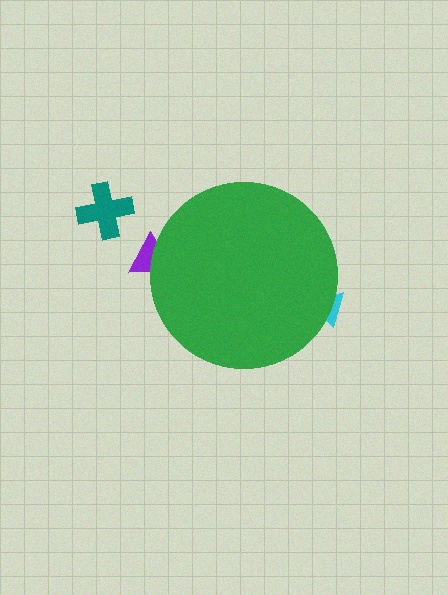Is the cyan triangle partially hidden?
Yes, the cyan triangle is partially hidden behind the green circle.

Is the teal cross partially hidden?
No, the teal cross is fully visible.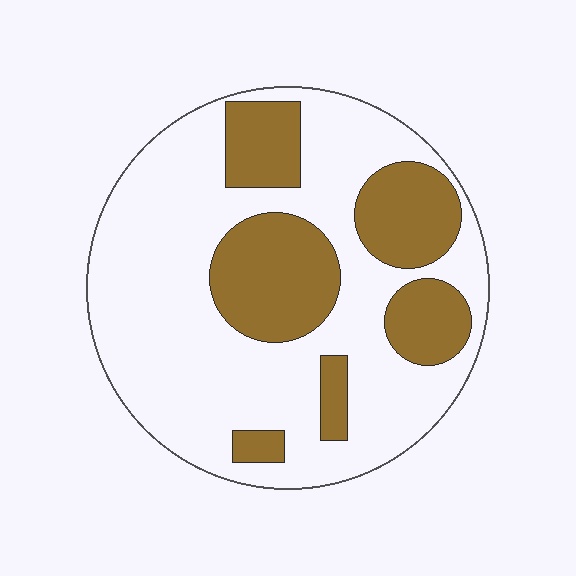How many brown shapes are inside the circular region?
6.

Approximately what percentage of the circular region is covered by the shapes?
Approximately 30%.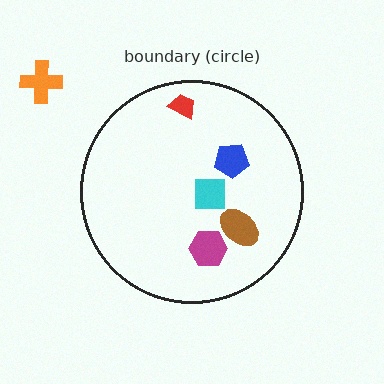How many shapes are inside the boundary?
5 inside, 1 outside.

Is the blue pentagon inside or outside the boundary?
Inside.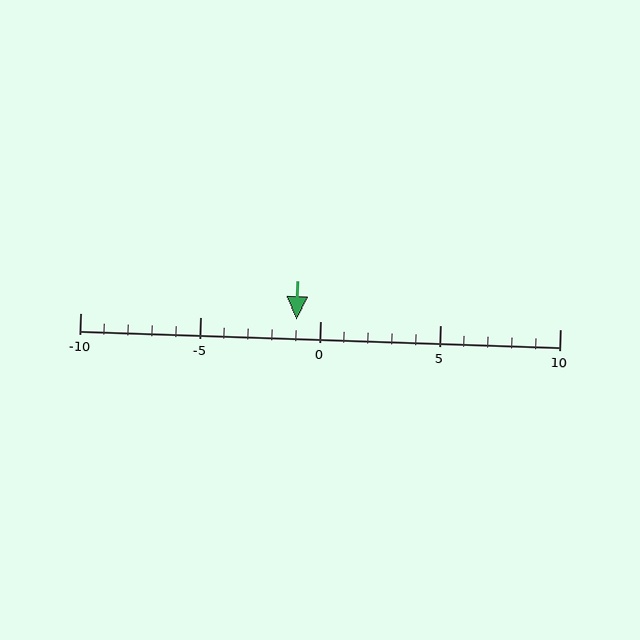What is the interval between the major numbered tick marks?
The major tick marks are spaced 5 units apart.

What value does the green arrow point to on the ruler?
The green arrow points to approximately -1.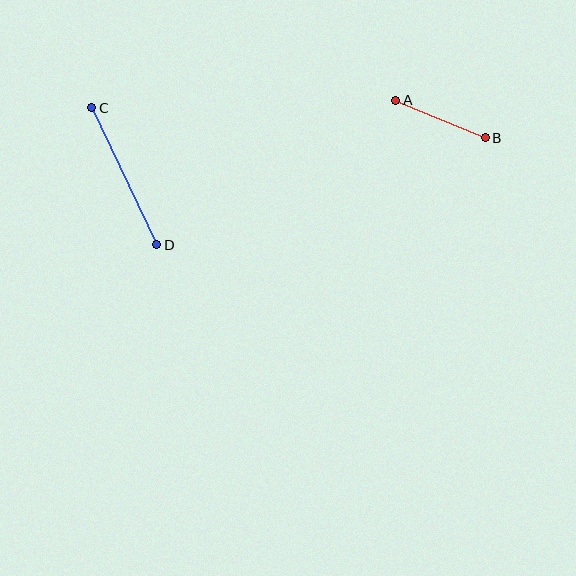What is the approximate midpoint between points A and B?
The midpoint is at approximately (441, 119) pixels.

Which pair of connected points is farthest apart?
Points C and D are farthest apart.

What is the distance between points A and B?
The distance is approximately 97 pixels.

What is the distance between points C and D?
The distance is approximately 152 pixels.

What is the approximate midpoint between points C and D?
The midpoint is at approximately (124, 176) pixels.